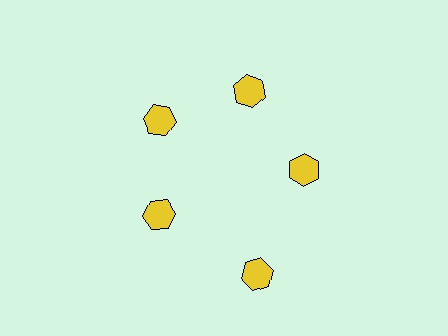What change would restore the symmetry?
The symmetry would be restored by moving it inward, back onto the ring so that all 5 hexagons sit at equal angles and equal distance from the center.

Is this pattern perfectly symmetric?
No. The 5 yellow hexagons are arranged in a ring, but one element near the 5 o'clock position is pushed outward from the center, breaking the 5-fold rotational symmetry.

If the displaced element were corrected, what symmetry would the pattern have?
It would have 5-fold rotational symmetry — the pattern would map onto itself every 72 degrees.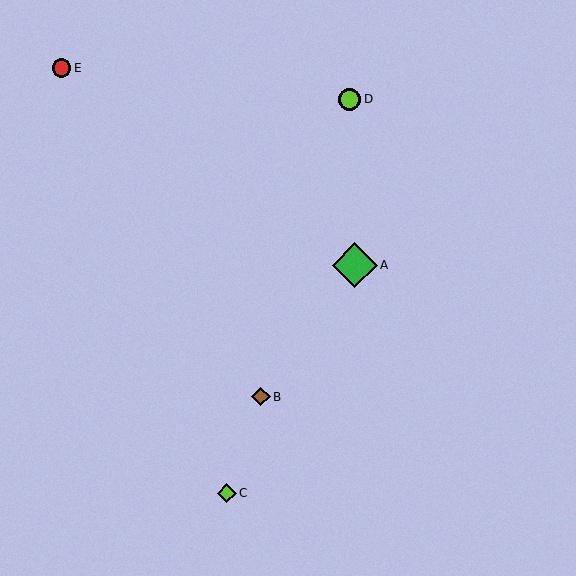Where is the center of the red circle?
The center of the red circle is at (62, 68).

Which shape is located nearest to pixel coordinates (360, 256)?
The green diamond (labeled A) at (355, 265) is nearest to that location.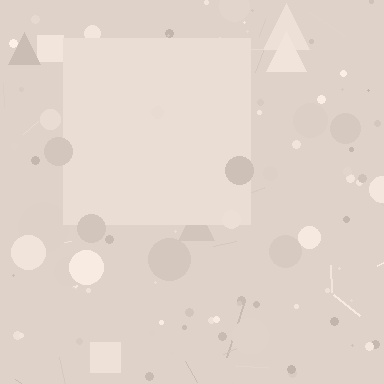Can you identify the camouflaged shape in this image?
The camouflaged shape is a square.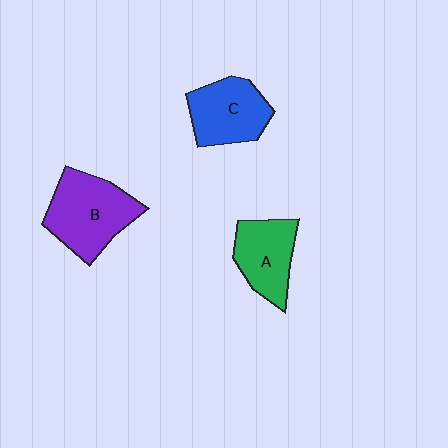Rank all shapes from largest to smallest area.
From largest to smallest: B (purple), C (blue), A (green).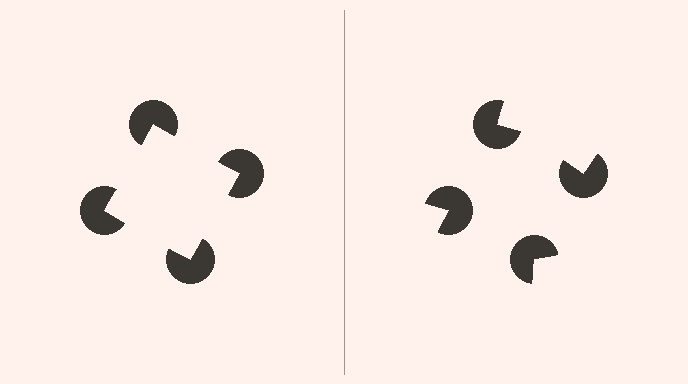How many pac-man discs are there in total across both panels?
8 — 4 on each side.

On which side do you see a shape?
An illusory square appears on the left side. On the right side the wedge cuts are rotated, so no coherent shape forms.